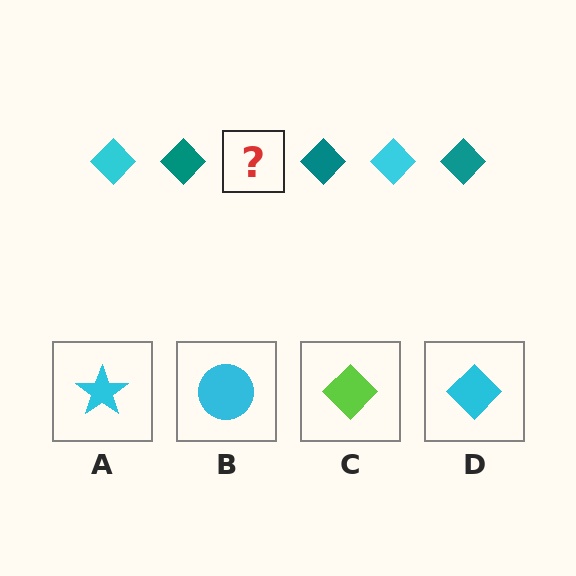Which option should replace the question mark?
Option D.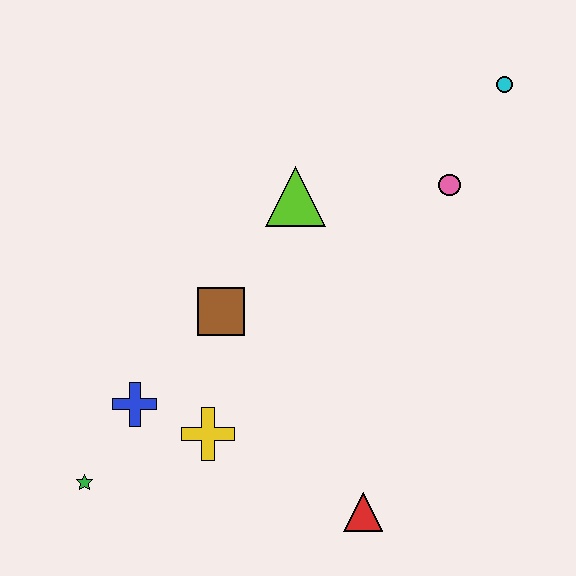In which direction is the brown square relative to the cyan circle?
The brown square is to the left of the cyan circle.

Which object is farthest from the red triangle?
The cyan circle is farthest from the red triangle.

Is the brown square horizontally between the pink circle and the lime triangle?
No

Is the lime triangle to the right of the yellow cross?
Yes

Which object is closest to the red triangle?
The yellow cross is closest to the red triangle.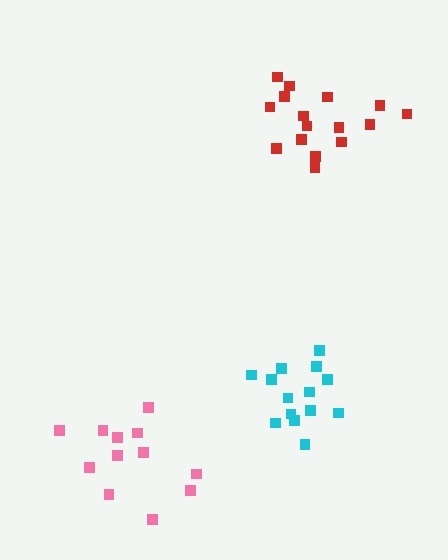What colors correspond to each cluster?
The clusters are colored: cyan, pink, red.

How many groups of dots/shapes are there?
There are 3 groups.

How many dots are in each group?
Group 1: 14 dots, Group 2: 12 dots, Group 3: 16 dots (42 total).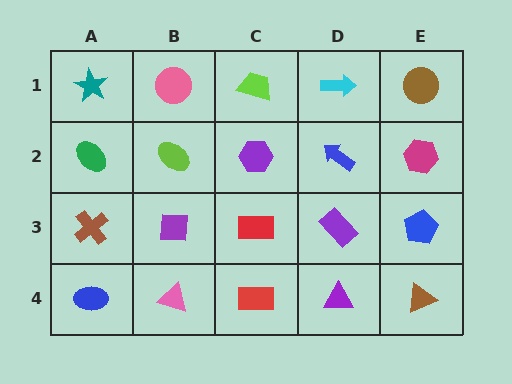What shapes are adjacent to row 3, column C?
A purple hexagon (row 2, column C), a red rectangle (row 4, column C), a purple square (row 3, column B), a purple rectangle (row 3, column D).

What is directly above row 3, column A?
A green ellipse.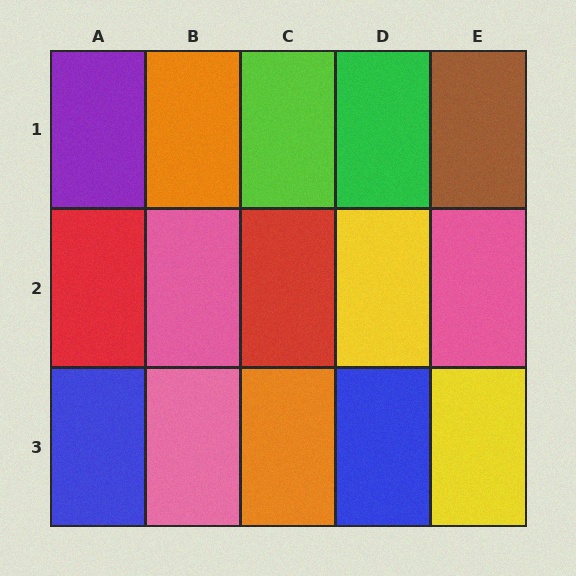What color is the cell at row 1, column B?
Orange.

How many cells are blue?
2 cells are blue.